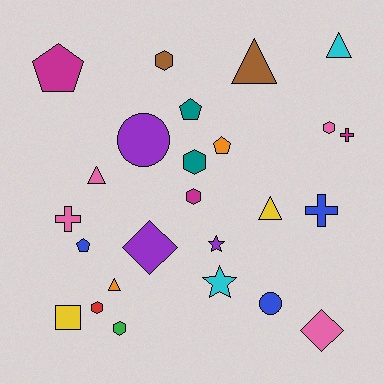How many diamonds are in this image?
There are 2 diamonds.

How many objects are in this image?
There are 25 objects.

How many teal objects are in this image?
There are 2 teal objects.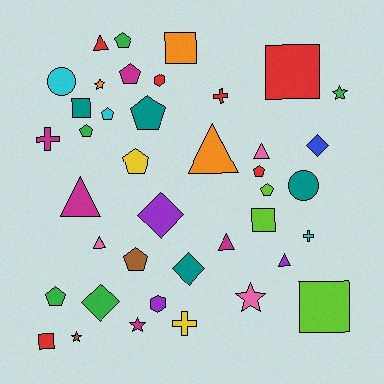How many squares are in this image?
There are 6 squares.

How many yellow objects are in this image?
There are 2 yellow objects.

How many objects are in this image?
There are 40 objects.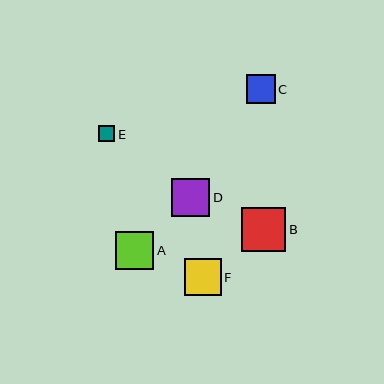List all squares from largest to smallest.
From largest to smallest: B, A, D, F, C, E.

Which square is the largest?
Square B is the largest with a size of approximately 44 pixels.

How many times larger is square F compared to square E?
Square F is approximately 2.2 times the size of square E.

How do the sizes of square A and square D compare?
Square A and square D are approximately the same size.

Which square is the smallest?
Square E is the smallest with a size of approximately 17 pixels.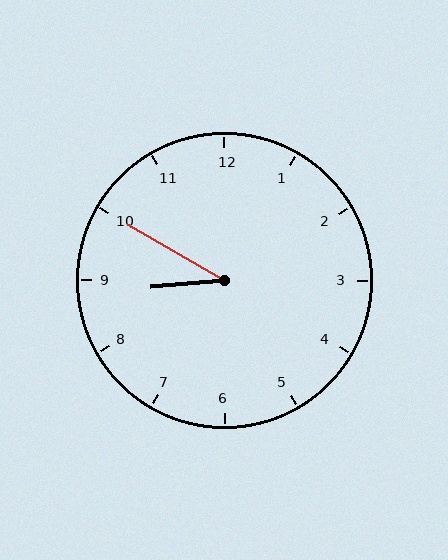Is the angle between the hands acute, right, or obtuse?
It is acute.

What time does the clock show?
8:50.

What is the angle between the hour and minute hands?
Approximately 35 degrees.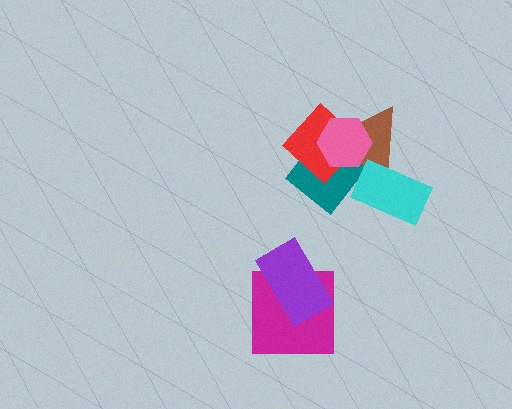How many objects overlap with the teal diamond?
4 objects overlap with the teal diamond.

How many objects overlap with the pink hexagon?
3 objects overlap with the pink hexagon.